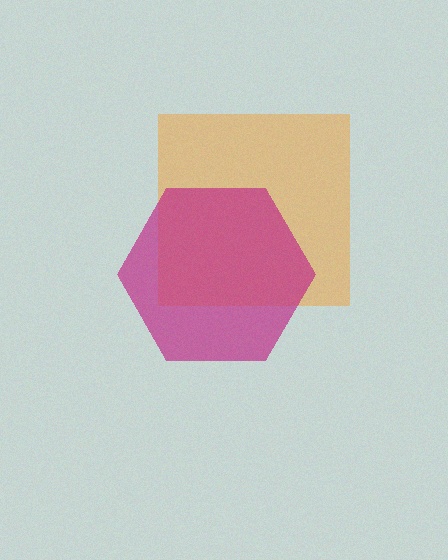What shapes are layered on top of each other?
The layered shapes are: an orange square, a magenta hexagon.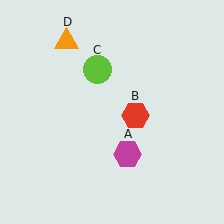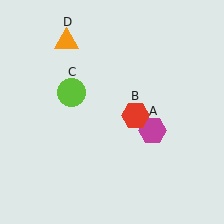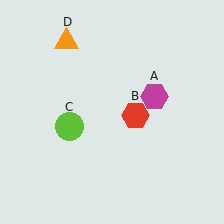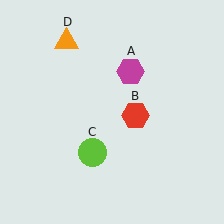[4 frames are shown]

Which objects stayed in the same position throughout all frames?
Red hexagon (object B) and orange triangle (object D) remained stationary.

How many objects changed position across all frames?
2 objects changed position: magenta hexagon (object A), lime circle (object C).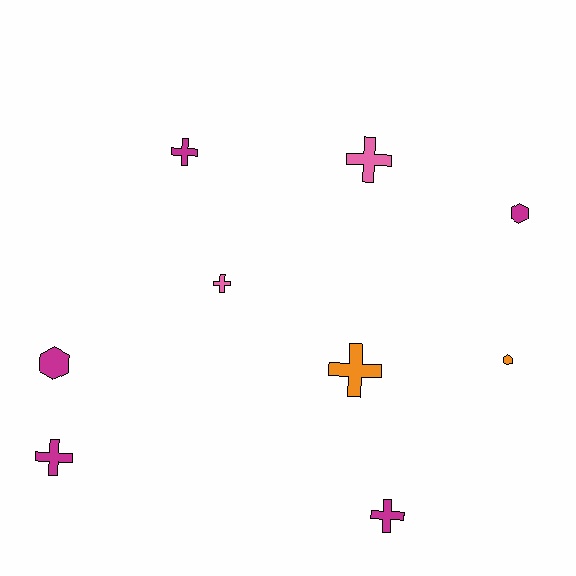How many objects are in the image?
There are 9 objects.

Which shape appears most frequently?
Cross, with 6 objects.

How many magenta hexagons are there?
There are 2 magenta hexagons.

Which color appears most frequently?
Magenta, with 5 objects.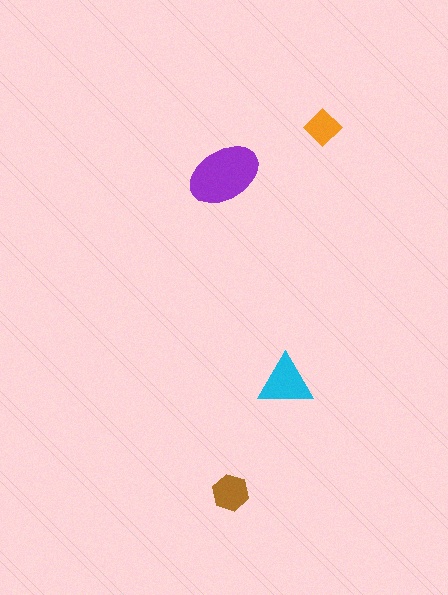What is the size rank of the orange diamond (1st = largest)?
4th.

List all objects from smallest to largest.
The orange diamond, the brown hexagon, the cyan triangle, the purple ellipse.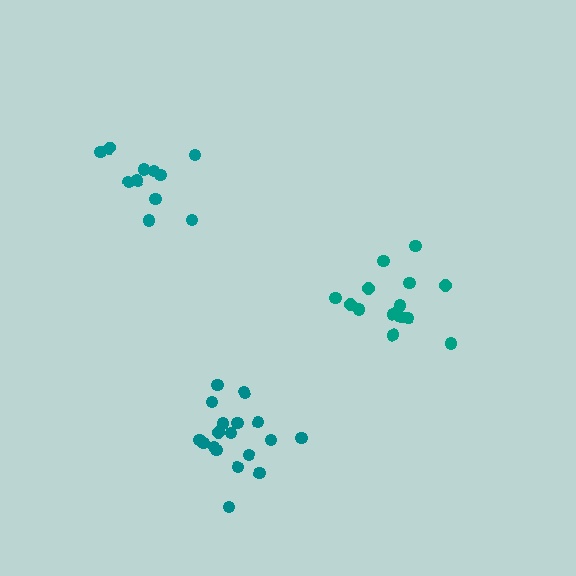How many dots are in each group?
Group 1: 14 dots, Group 2: 12 dots, Group 3: 18 dots (44 total).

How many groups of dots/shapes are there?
There are 3 groups.